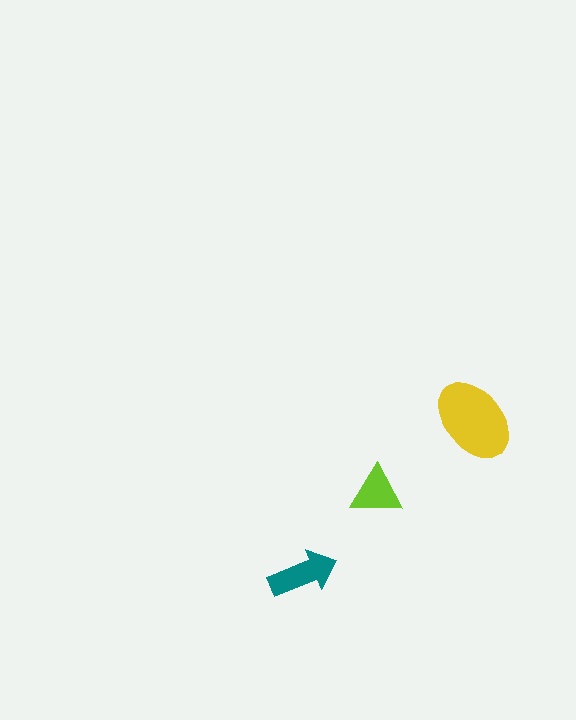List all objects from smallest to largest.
The lime triangle, the teal arrow, the yellow ellipse.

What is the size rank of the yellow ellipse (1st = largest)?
1st.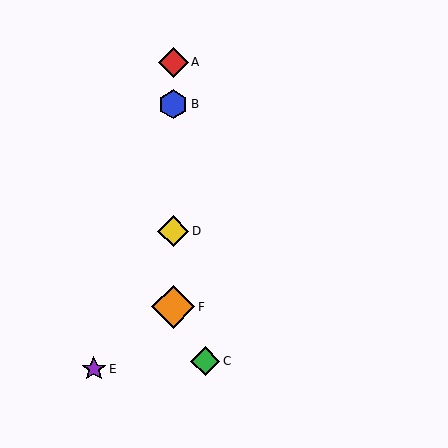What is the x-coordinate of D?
Object D is at x≈173.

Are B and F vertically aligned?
Yes, both are at x≈173.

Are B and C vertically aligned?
No, B is at x≈173 and C is at x≈205.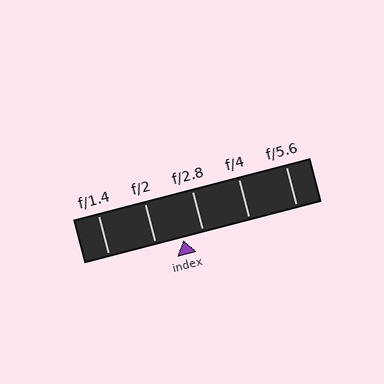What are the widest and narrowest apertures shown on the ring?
The widest aperture shown is f/1.4 and the narrowest is f/5.6.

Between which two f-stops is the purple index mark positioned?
The index mark is between f/2 and f/2.8.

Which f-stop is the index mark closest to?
The index mark is closest to f/2.8.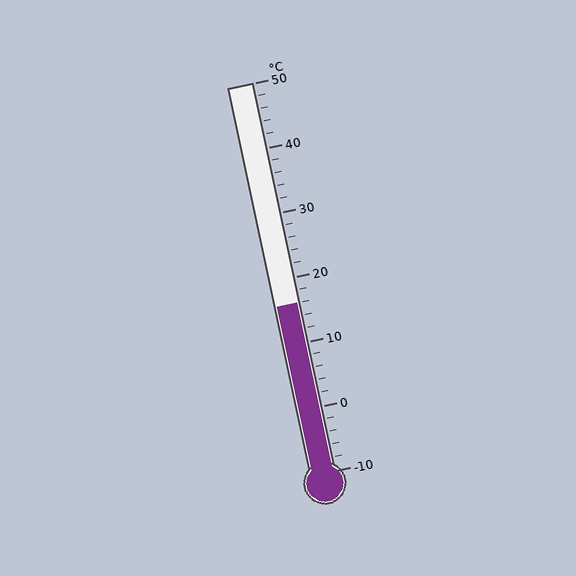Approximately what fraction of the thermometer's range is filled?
The thermometer is filled to approximately 45% of its range.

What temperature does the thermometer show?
The thermometer shows approximately 16°C.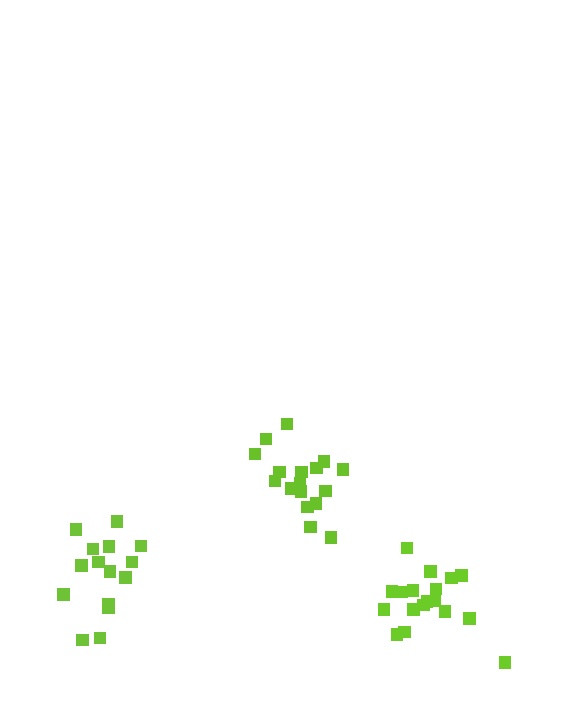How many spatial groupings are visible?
There are 3 spatial groupings.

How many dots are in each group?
Group 1: 17 dots, Group 2: 15 dots, Group 3: 18 dots (50 total).